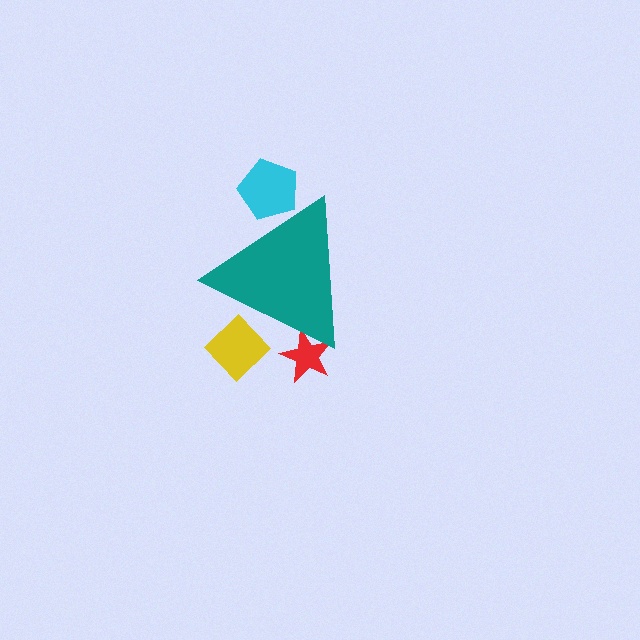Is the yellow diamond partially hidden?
Yes, the yellow diamond is partially hidden behind the teal triangle.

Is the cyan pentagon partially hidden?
Yes, the cyan pentagon is partially hidden behind the teal triangle.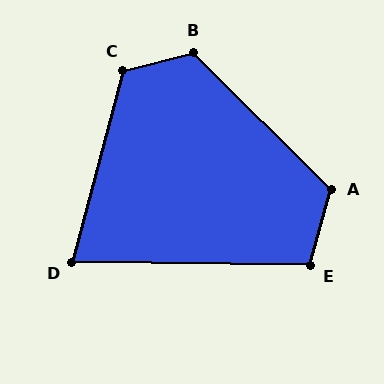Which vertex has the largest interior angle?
B, at approximately 121 degrees.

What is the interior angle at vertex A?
Approximately 119 degrees (obtuse).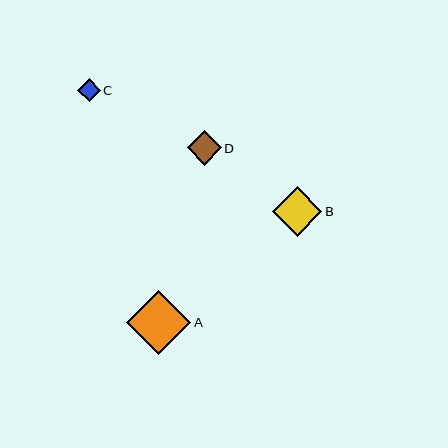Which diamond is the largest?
Diamond A is the largest with a size of approximately 64 pixels.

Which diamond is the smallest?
Diamond C is the smallest with a size of approximately 23 pixels.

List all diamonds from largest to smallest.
From largest to smallest: A, B, D, C.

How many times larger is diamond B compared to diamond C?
Diamond B is approximately 2.2 times the size of diamond C.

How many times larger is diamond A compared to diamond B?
Diamond A is approximately 1.3 times the size of diamond B.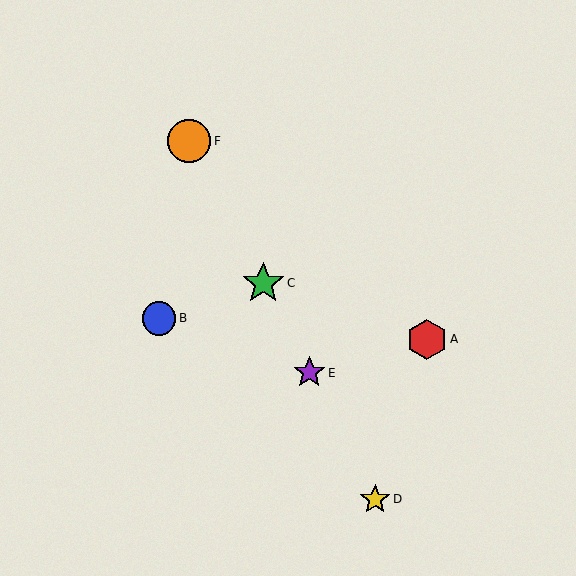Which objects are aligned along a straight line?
Objects C, D, E, F are aligned along a straight line.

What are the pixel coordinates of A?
Object A is at (427, 339).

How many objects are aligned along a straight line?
4 objects (C, D, E, F) are aligned along a straight line.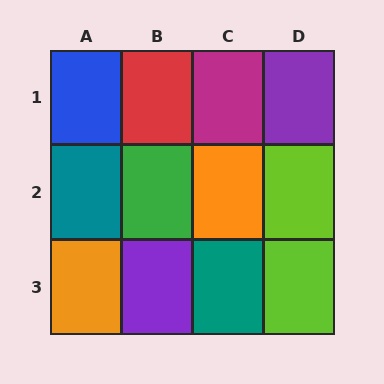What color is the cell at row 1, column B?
Red.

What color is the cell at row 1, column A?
Blue.